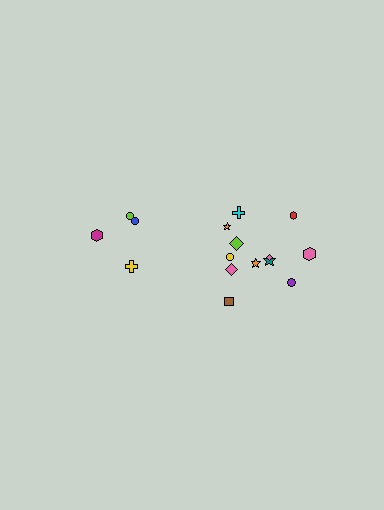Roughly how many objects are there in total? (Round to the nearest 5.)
Roughly 15 objects in total.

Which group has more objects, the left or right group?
The right group.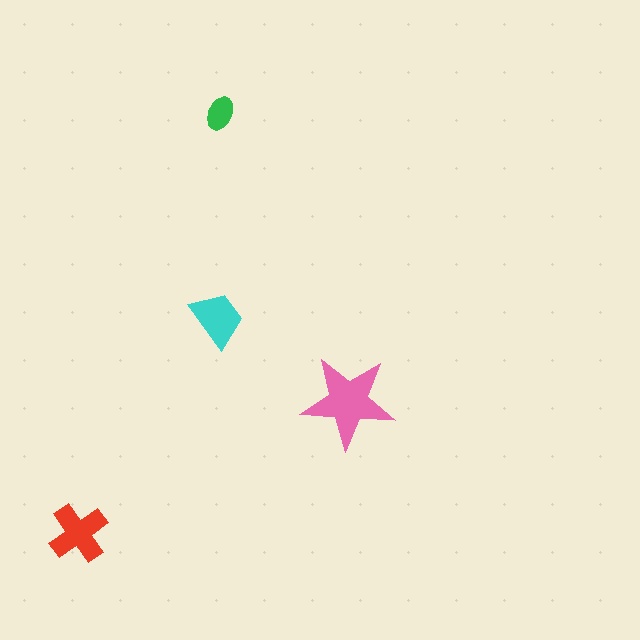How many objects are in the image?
There are 4 objects in the image.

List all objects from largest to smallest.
The pink star, the red cross, the cyan trapezoid, the green ellipse.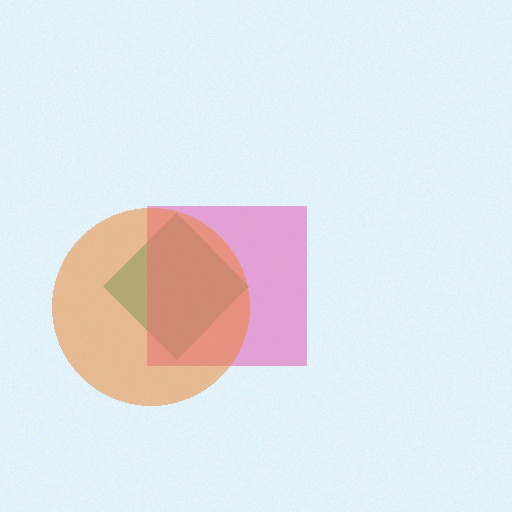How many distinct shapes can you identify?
There are 3 distinct shapes: a teal diamond, a pink square, an orange circle.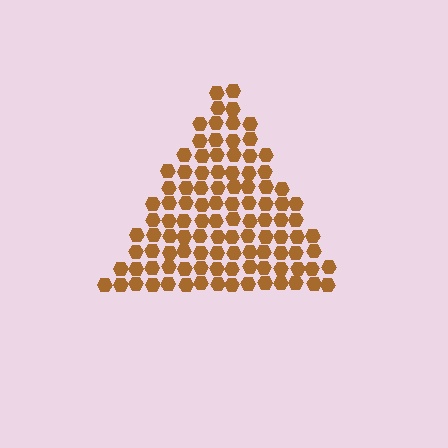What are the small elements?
The small elements are hexagons.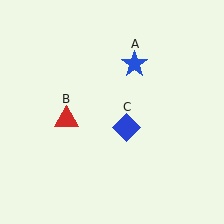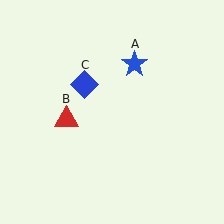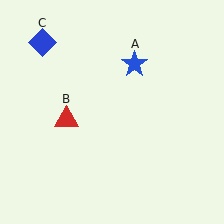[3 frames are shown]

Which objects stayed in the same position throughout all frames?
Blue star (object A) and red triangle (object B) remained stationary.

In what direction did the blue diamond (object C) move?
The blue diamond (object C) moved up and to the left.